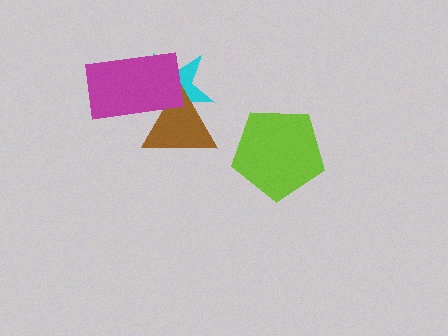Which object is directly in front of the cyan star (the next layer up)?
The brown triangle is directly in front of the cyan star.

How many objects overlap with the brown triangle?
2 objects overlap with the brown triangle.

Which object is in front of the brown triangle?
The magenta rectangle is in front of the brown triangle.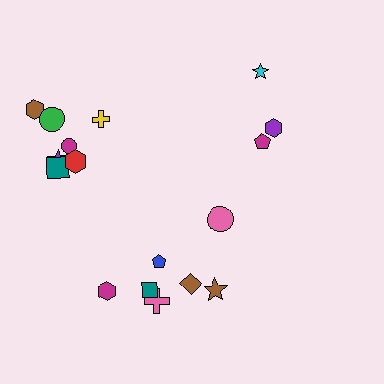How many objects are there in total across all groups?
There are 17 objects.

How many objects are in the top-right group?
There are 3 objects.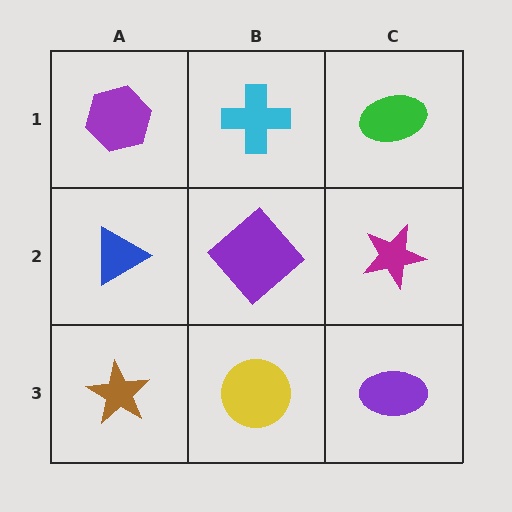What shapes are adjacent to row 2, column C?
A green ellipse (row 1, column C), a purple ellipse (row 3, column C), a purple diamond (row 2, column B).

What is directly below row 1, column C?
A magenta star.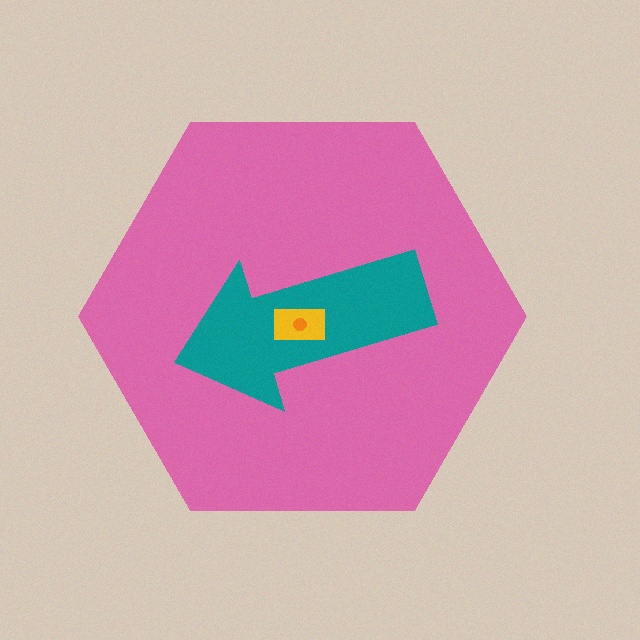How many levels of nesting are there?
4.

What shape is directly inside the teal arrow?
The yellow rectangle.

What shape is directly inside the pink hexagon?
The teal arrow.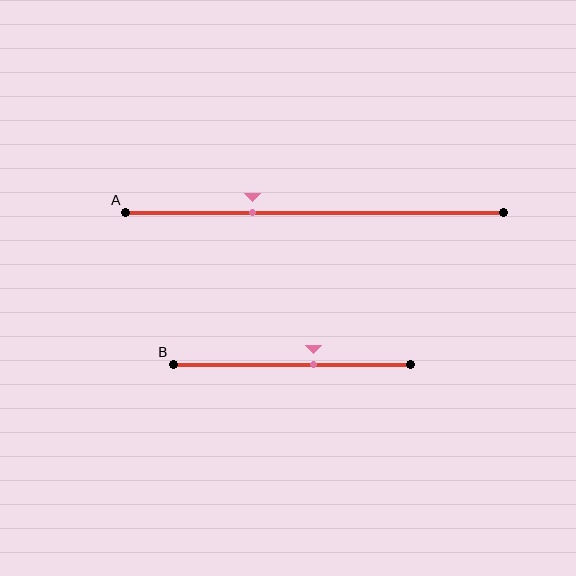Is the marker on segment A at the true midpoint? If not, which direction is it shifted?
No, the marker on segment A is shifted to the left by about 16% of the segment length.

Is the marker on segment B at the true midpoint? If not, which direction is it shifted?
No, the marker on segment B is shifted to the right by about 9% of the segment length.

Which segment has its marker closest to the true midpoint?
Segment B has its marker closest to the true midpoint.